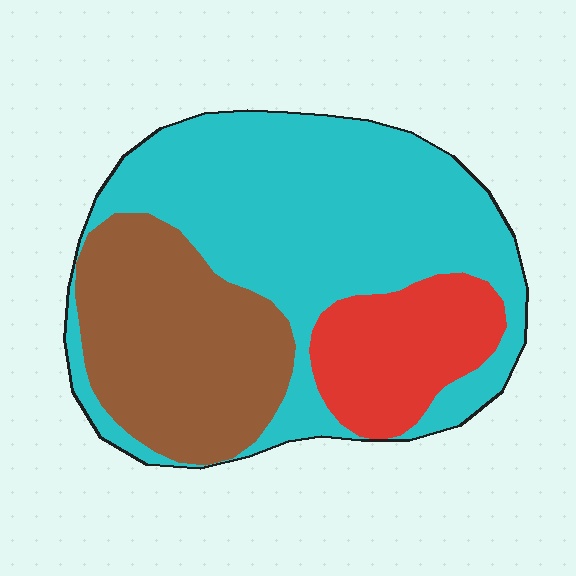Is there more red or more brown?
Brown.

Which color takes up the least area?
Red, at roughly 15%.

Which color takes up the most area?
Cyan, at roughly 55%.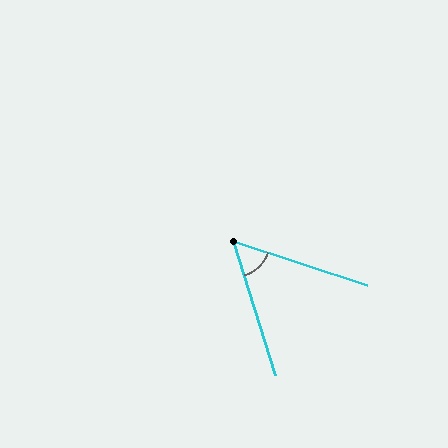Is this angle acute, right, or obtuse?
It is acute.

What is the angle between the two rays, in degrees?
Approximately 54 degrees.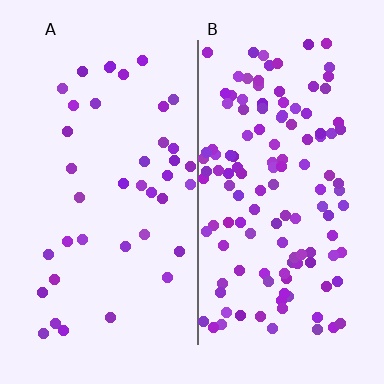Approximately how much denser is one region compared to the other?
Approximately 3.2× — region B over region A.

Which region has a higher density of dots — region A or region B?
B (the right).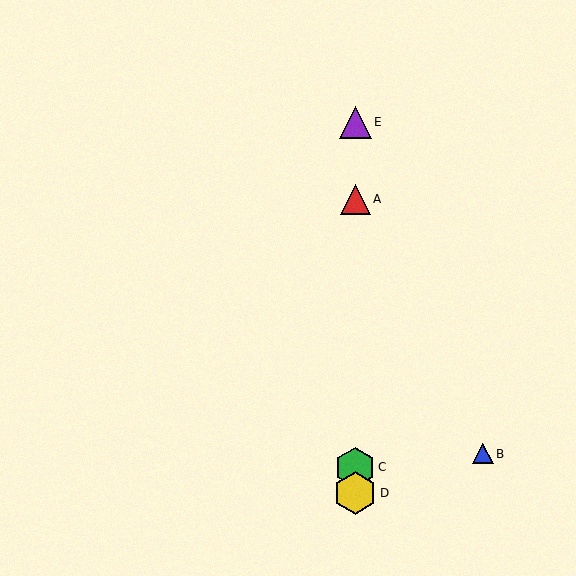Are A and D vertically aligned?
Yes, both are at x≈355.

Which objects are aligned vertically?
Objects A, C, D, E are aligned vertically.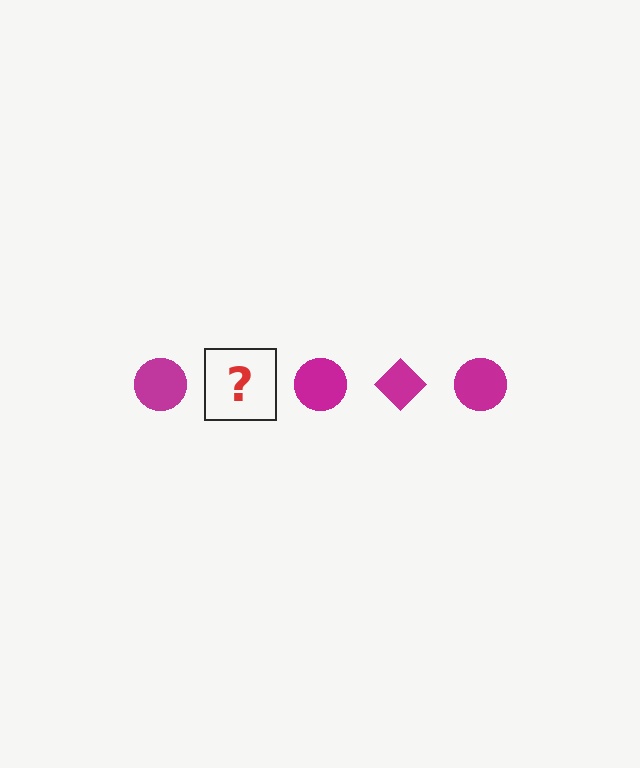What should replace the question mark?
The question mark should be replaced with a magenta diamond.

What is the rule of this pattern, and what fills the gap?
The rule is that the pattern cycles through circle, diamond shapes in magenta. The gap should be filled with a magenta diamond.